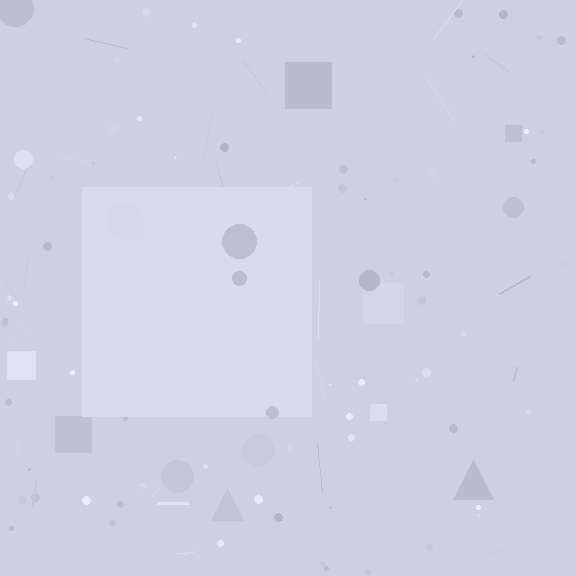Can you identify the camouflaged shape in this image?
The camouflaged shape is a square.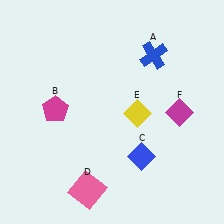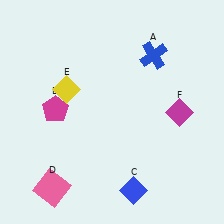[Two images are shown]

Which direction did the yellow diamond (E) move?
The yellow diamond (E) moved left.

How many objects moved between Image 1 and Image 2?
3 objects moved between the two images.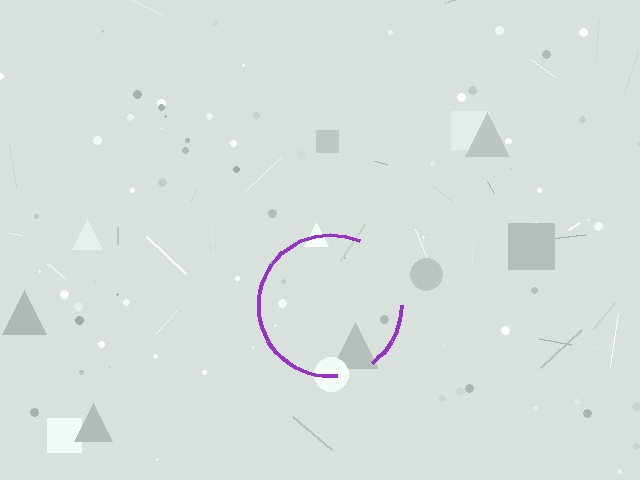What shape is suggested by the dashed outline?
The dashed outline suggests a circle.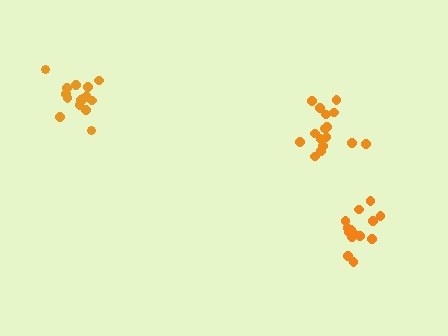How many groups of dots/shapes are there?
There are 3 groups.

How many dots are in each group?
Group 1: 15 dots, Group 2: 14 dots, Group 3: 16 dots (45 total).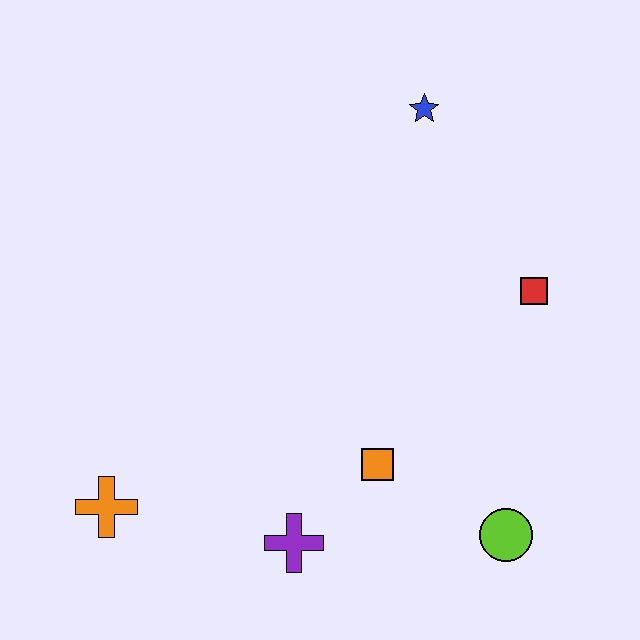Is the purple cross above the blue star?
No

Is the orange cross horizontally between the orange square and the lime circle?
No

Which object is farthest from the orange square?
The blue star is farthest from the orange square.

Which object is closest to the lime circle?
The orange square is closest to the lime circle.